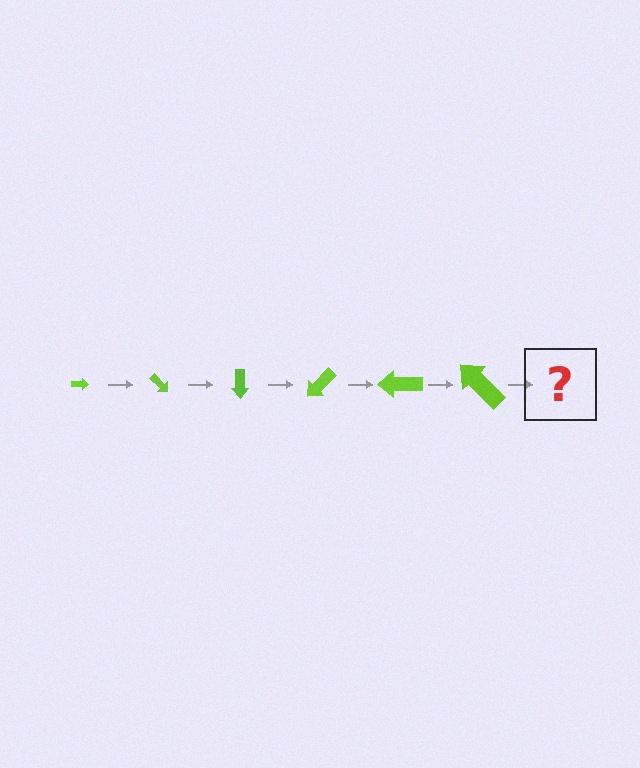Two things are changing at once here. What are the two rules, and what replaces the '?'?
The two rules are that the arrow grows larger each step and it rotates 45 degrees each step. The '?' should be an arrow, larger than the previous one and rotated 270 degrees from the start.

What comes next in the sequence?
The next element should be an arrow, larger than the previous one and rotated 270 degrees from the start.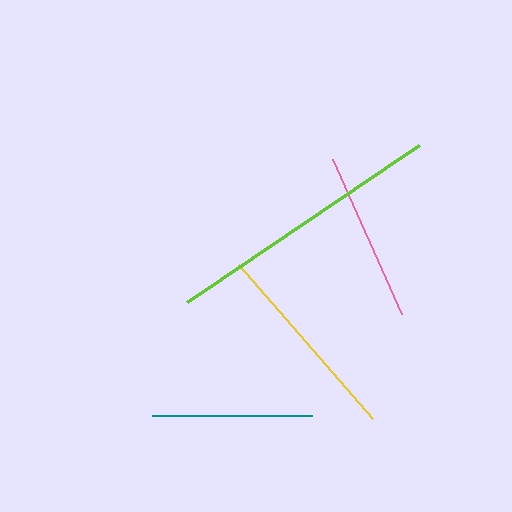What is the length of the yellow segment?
The yellow segment is approximately 204 pixels long.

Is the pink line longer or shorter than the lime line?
The lime line is longer than the pink line.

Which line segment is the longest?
The lime line is the longest at approximately 280 pixels.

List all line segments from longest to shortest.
From longest to shortest: lime, yellow, pink, teal.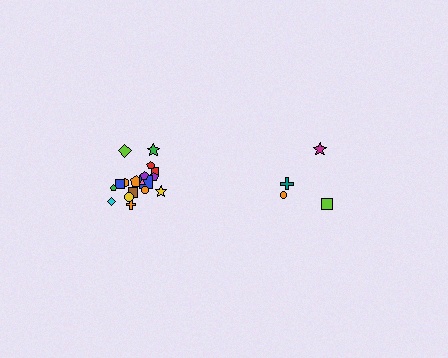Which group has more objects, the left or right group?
The left group.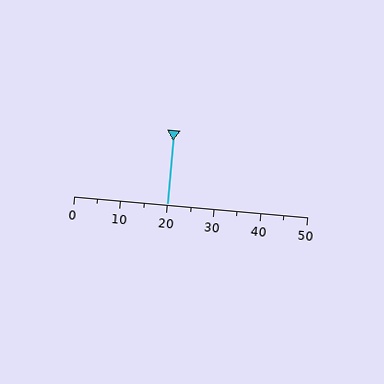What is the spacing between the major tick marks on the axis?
The major ticks are spaced 10 apart.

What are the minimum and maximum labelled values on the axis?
The axis runs from 0 to 50.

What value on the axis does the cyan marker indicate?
The marker indicates approximately 20.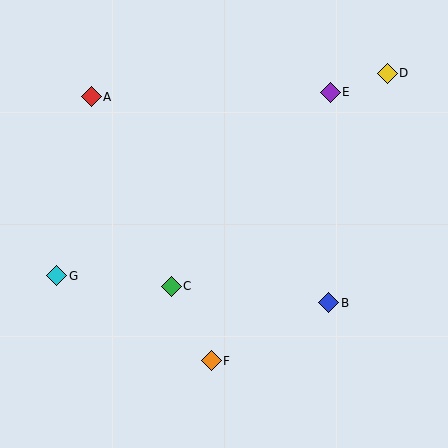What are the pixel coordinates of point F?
Point F is at (211, 361).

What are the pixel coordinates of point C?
Point C is at (171, 286).